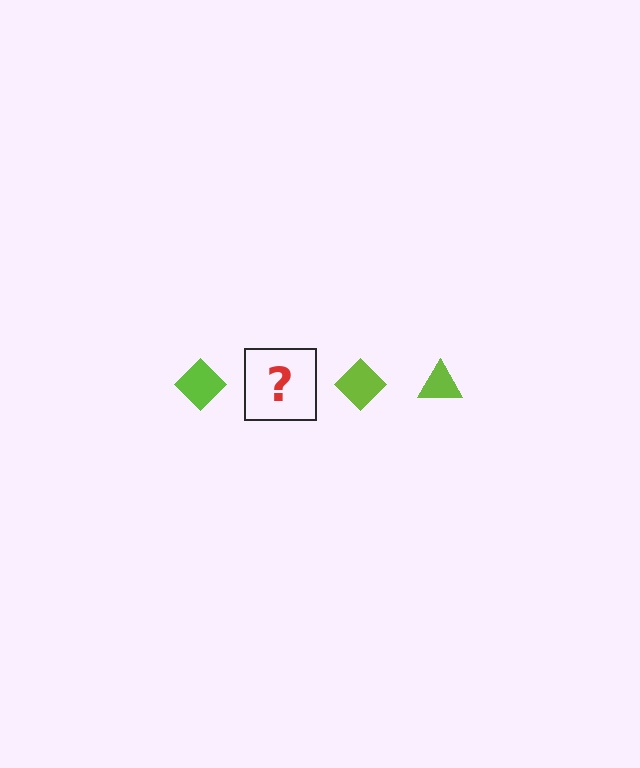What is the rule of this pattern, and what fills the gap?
The rule is that the pattern cycles through diamond, triangle shapes in lime. The gap should be filled with a lime triangle.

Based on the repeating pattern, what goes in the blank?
The blank should be a lime triangle.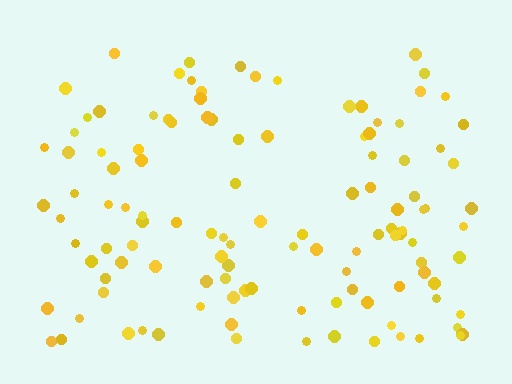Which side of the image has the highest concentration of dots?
The bottom.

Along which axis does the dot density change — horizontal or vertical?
Vertical.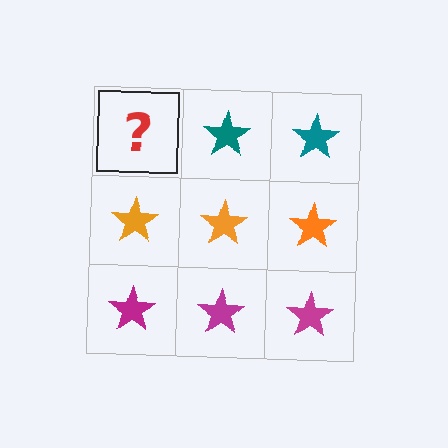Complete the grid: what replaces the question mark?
The question mark should be replaced with a teal star.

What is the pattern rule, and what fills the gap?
The rule is that each row has a consistent color. The gap should be filled with a teal star.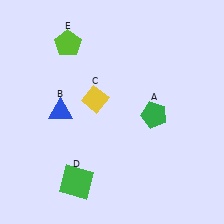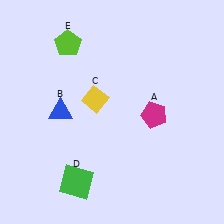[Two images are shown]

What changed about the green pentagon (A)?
In Image 1, A is green. In Image 2, it changed to magenta.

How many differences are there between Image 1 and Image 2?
There is 1 difference between the two images.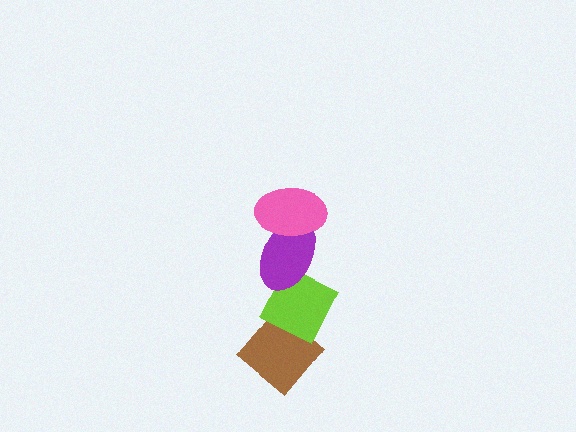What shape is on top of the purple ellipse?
The pink ellipse is on top of the purple ellipse.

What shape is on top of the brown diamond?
The lime diamond is on top of the brown diamond.